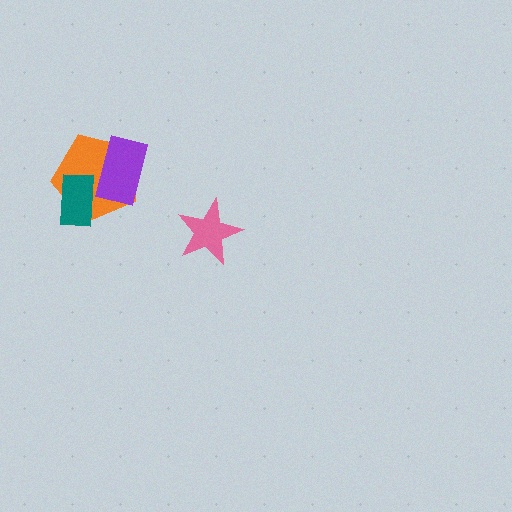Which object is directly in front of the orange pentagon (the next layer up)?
The teal rectangle is directly in front of the orange pentagon.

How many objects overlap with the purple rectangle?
1 object overlaps with the purple rectangle.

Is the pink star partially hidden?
No, no other shape covers it.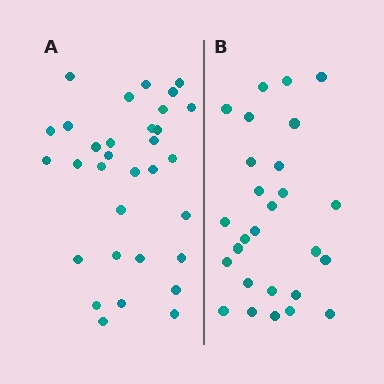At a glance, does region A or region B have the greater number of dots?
Region A (the left region) has more dots.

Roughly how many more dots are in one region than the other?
Region A has about 5 more dots than region B.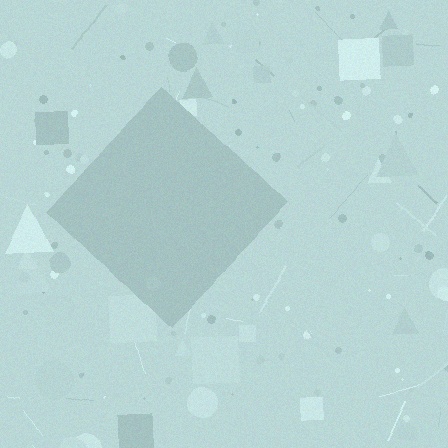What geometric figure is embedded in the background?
A diamond is embedded in the background.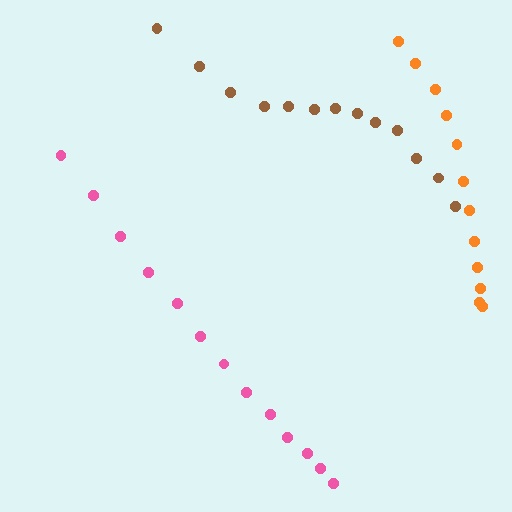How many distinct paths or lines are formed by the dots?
There are 3 distinct paths.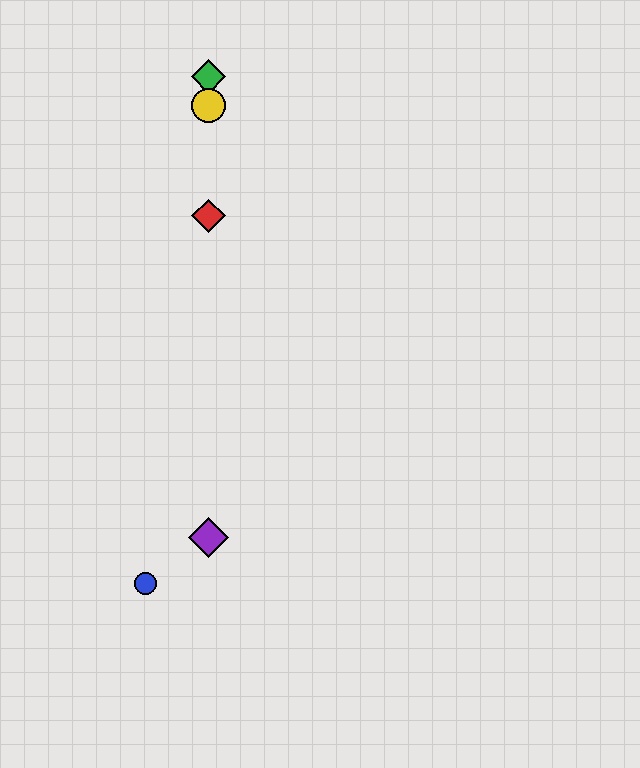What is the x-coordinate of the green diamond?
The green diamond is at x≈209.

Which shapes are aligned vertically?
The red diamond, the green diamond, the yellow circle, the purple diamond are aligned vertically.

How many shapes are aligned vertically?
4 shapes (the red diamond, the green diamond, the yellow circle, the purple diamond) are aligned vertically.